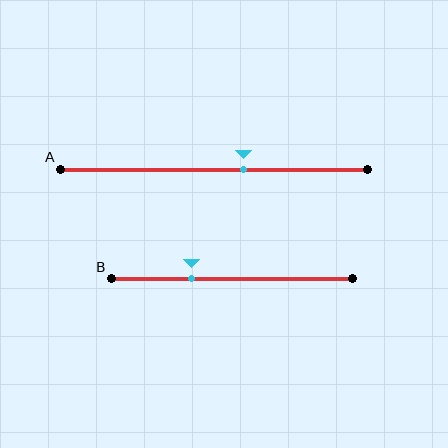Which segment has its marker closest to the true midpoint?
Segment A has its marker closest to the true midpoint.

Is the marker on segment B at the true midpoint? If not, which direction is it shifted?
No, the marker on segment B is shifted to the left by about 17% of the segment length.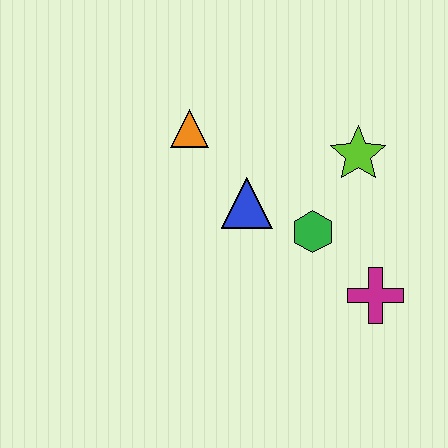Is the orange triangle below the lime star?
No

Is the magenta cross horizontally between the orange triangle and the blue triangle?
No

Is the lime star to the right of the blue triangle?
Yes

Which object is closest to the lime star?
The green hexagon is closest to the lime star.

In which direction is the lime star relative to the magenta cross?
The lime star is above the magenta cross.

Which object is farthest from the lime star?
The orange triangle is farthest from the lime star.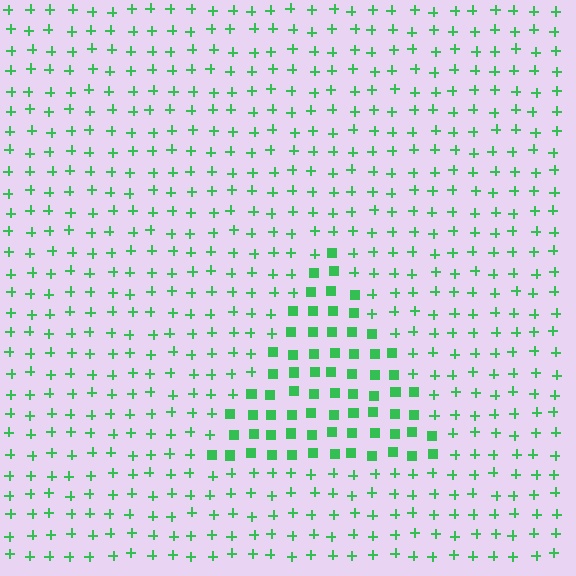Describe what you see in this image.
The image is filled with small green elements arranged in a uniform grid. A triangle-shaped region contains squares, while the surrounding area contains plus signs. The boundary is defined purely by the change in element shape.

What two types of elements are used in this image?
The image uses squares inside the triangle region and plus signs outside it.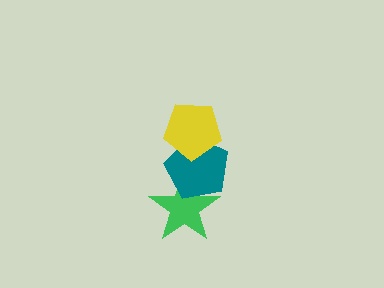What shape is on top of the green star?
The teal pentagon is on top of the green star.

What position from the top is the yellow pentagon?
The yellow pentagon is 1st from the top.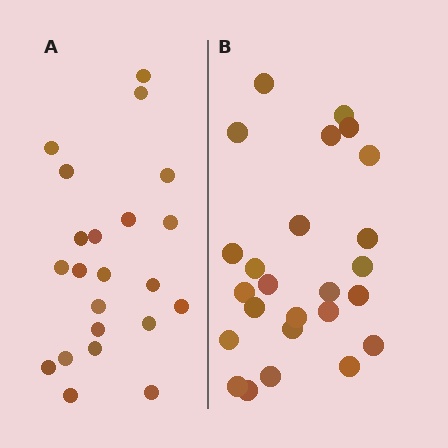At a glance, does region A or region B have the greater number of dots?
Region B (the right region) has more dots.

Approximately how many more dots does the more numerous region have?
Region B has just a few more — roughly 2 or 3 more dots than region A.